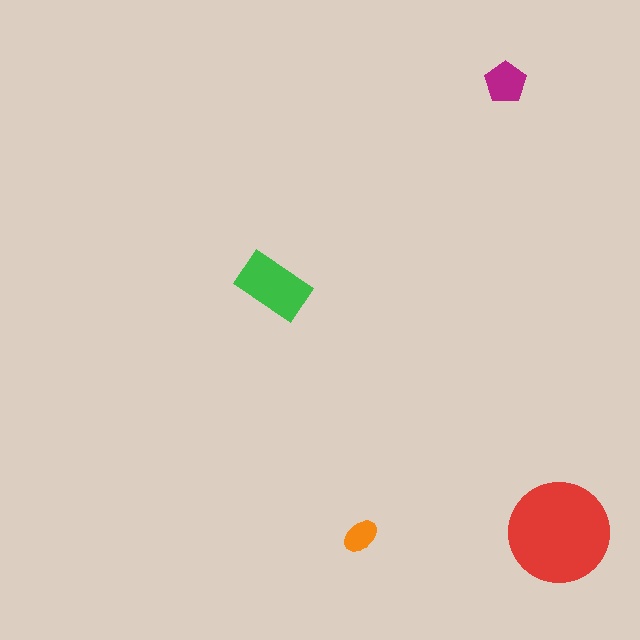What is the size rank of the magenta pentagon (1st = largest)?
3rd.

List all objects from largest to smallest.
The red circle, the green rectangle, the magenta pentagon, the orange ellipse.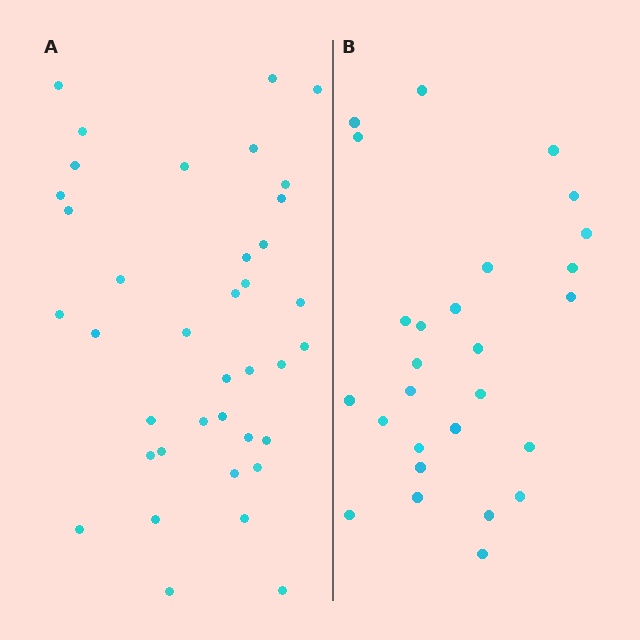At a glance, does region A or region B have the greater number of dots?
Region A (the left region) has more dots.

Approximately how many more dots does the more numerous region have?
Region A has roughly 12 or so more dots than region B.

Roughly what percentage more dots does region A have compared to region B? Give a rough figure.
About 40% more.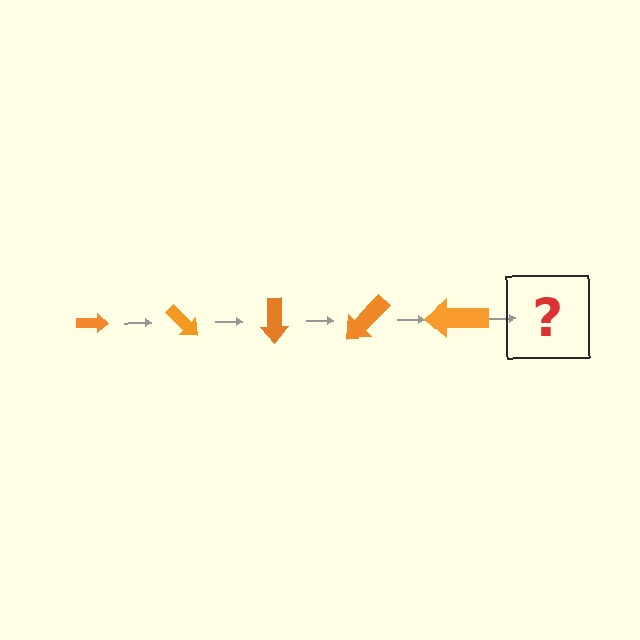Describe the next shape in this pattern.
It should be an arrow, larger than the previous one and rotated 225 degrees from the start.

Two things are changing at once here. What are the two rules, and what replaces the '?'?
The two rules are that the arrow grows larger each step and it rotates 45 degrees each step. The '?' should be an arrow, larger than the previous one and rotated 225 degrees from the start.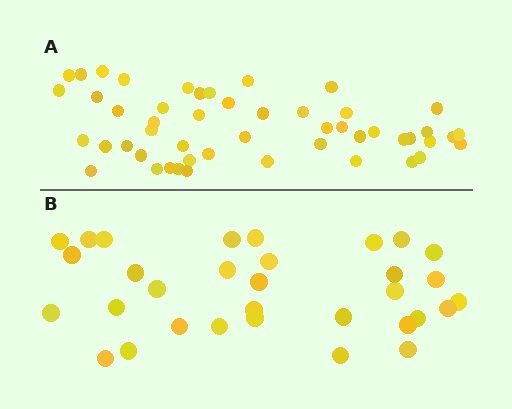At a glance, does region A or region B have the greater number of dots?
Region A (the top region) has more dots.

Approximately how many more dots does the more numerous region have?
Region A has approximately 20 more dots than region B.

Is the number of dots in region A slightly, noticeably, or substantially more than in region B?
Region A has substantially more. The ratio is roughly 1.6 to 1.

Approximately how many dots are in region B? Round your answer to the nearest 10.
About 30 dots. (The exact count is 32, which rounds to 30.)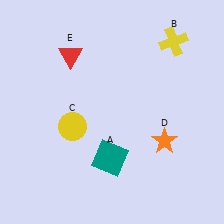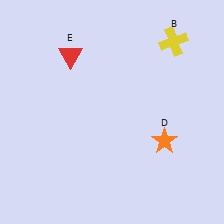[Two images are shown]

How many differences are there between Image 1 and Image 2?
There are 2 differences between the two images.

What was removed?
The teal square (A), the yellow circle (C) were removed in Image 2.